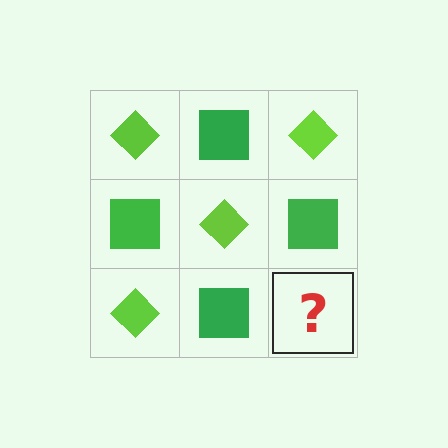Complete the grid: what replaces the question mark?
The question mark should be replaced with a lime diamond.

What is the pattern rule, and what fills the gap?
The rule is that it alternates lime diamond and green square in a checkerboard pattern. The gap should be filled with a lime diamond.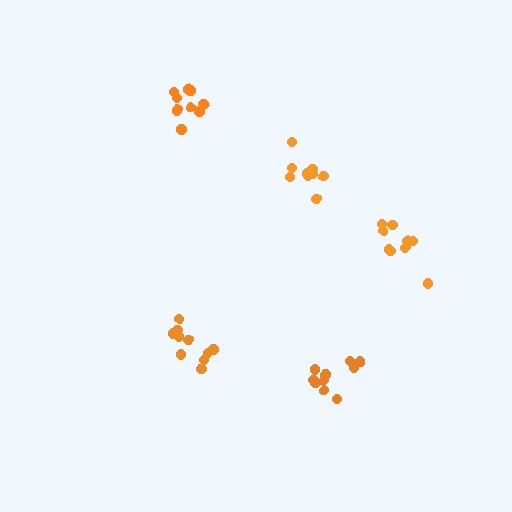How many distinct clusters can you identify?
There are 5 distinct clusters.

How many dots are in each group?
Group 1: 10 dots, Group 2: 9 dots, Group 3: 10 dots, Group 4: 9 dots, Group 5: 10 dots (48 total).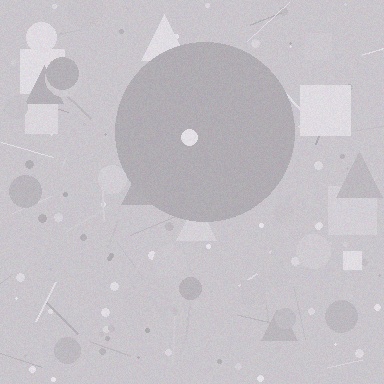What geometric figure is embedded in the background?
A circle is embedded in the background.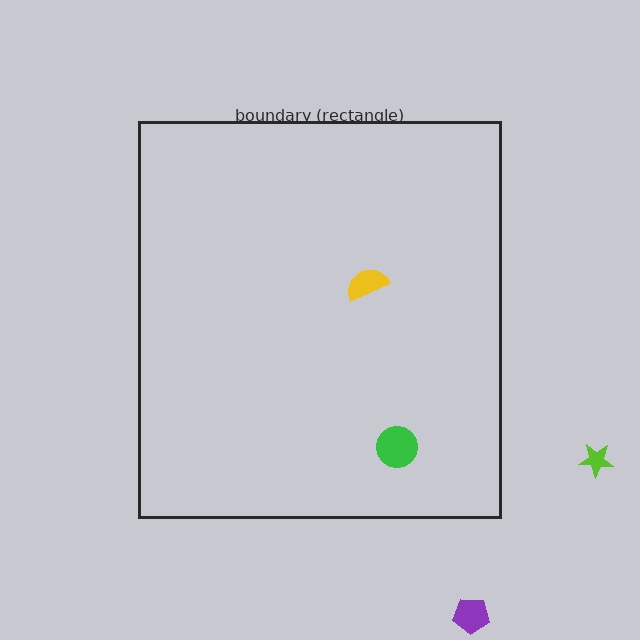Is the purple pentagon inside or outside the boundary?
Outside.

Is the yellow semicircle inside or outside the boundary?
Inside.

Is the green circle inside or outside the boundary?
Inside.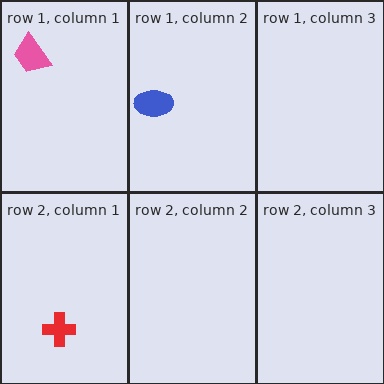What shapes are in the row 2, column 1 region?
The red cross.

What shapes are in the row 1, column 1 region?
The pink trapezoid.